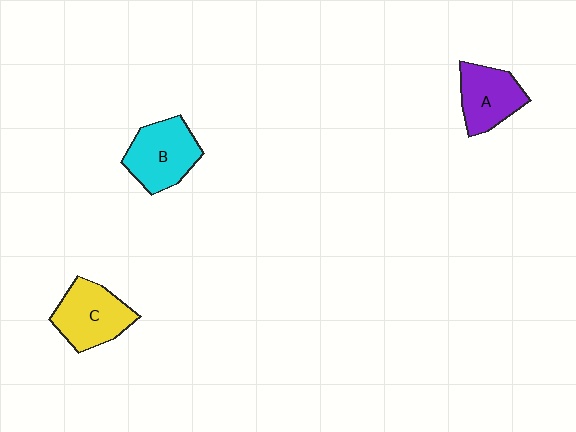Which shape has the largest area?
Shape B (cyan).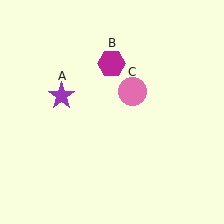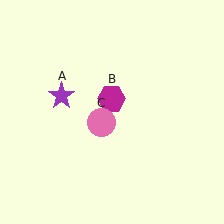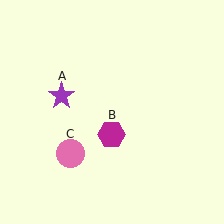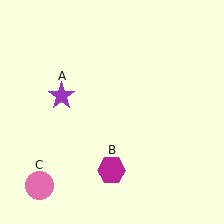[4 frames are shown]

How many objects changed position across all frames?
2 objects changed position: magenta hexagon (object B), pink circle (object C).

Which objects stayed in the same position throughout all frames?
Purple star (object A) remained stationary.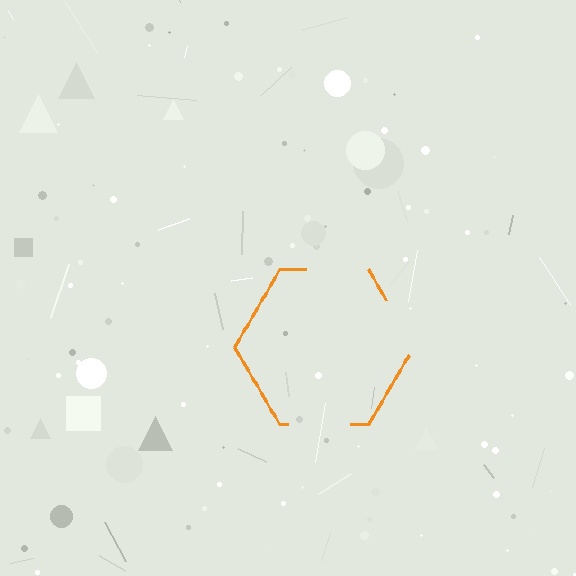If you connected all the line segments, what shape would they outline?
They would outline a hexagon.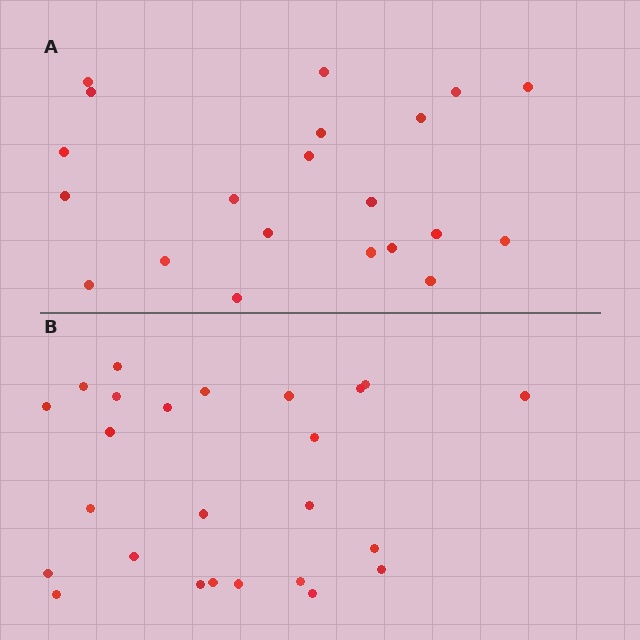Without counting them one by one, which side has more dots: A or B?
Region B (the bottom region) has more dots.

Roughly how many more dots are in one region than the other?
Region B has about 4 more dots than region A.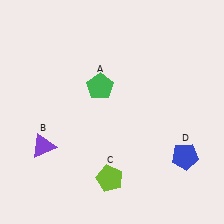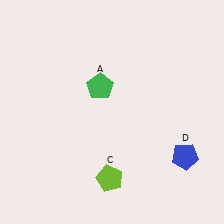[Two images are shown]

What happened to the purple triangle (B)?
The purple triangle (B) was removed in Image 2. It was in the bottom-left area of Image 1.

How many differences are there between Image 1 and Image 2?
There is 1 difference between the two images.